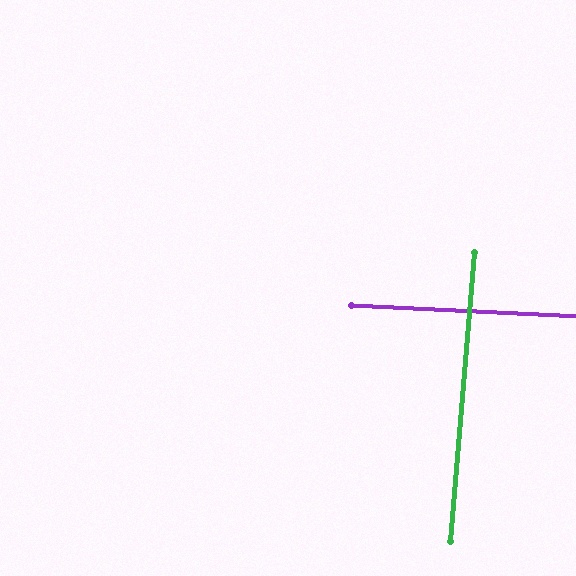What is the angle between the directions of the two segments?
Approximately 88 degrees.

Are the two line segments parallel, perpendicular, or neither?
Perpendicular — they meet at approximately 88°.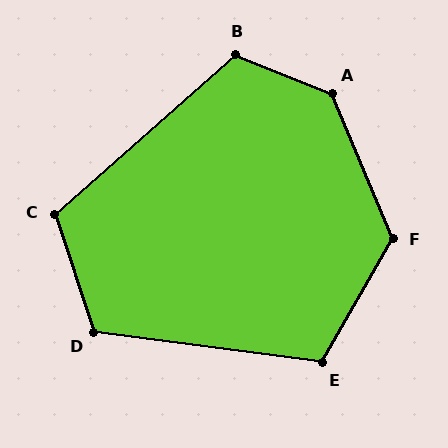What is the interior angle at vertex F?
Approximately 128 degrees (obtuse).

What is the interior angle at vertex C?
Approximately 113 degrees (obtuse).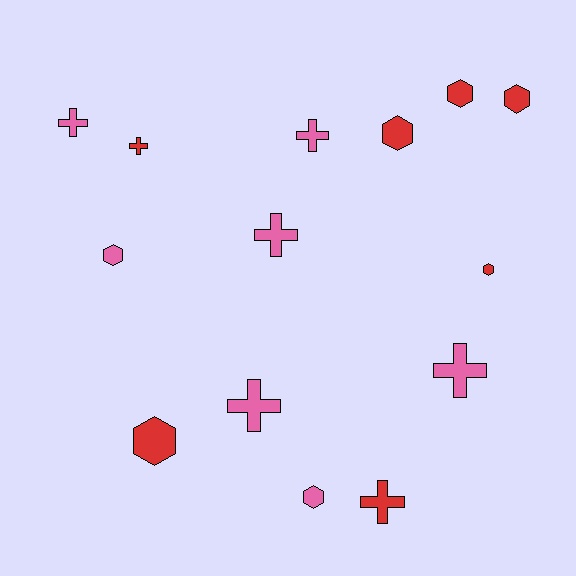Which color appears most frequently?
Red, with 7 objects.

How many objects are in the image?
There are 14 objects.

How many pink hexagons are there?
There are 2 pink hexagons.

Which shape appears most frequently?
Hexagon, with 7 objects.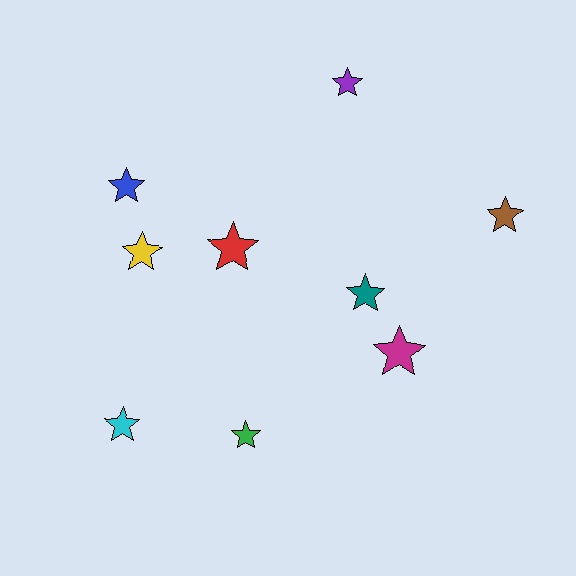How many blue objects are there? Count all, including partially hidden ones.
There is 1 blue object.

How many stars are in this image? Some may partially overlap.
There are 9 stars.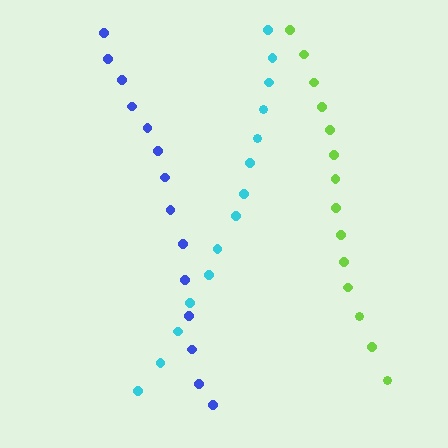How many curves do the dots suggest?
There are 3 distinct paths.